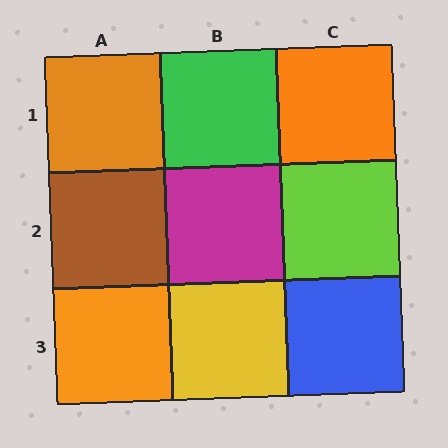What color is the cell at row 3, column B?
Yellow.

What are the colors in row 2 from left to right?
Brown, magenta, lime.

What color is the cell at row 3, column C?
Blue.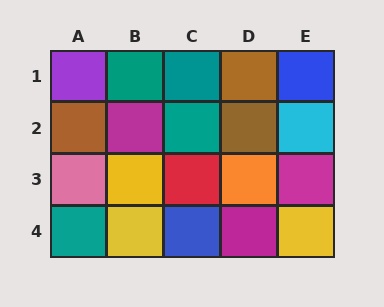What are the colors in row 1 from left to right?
Purple, teal, teal, brown, blue.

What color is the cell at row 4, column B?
Yellow.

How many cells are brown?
3 cells are brown.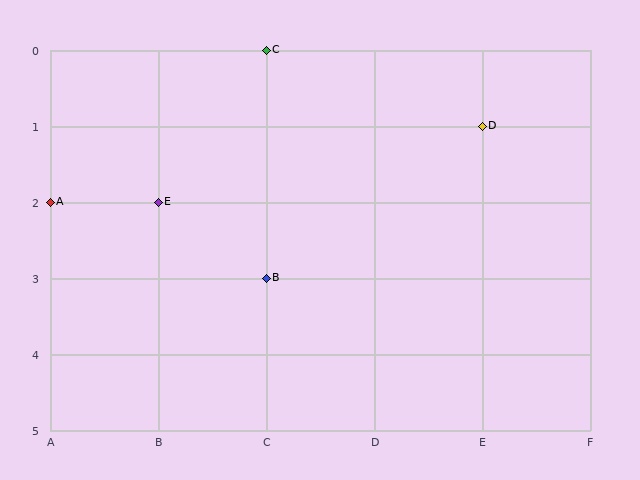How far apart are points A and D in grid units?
Points A and D are 4 columns and 1 row apart (about 4.1 grid units diagonally).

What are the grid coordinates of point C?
Point C is at grid coordinates (C, 0).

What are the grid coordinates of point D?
Point D is at grid coordinates (E, 1).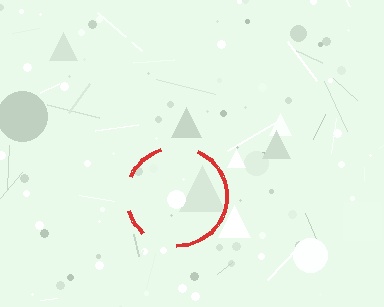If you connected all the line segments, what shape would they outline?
They would outline a circle.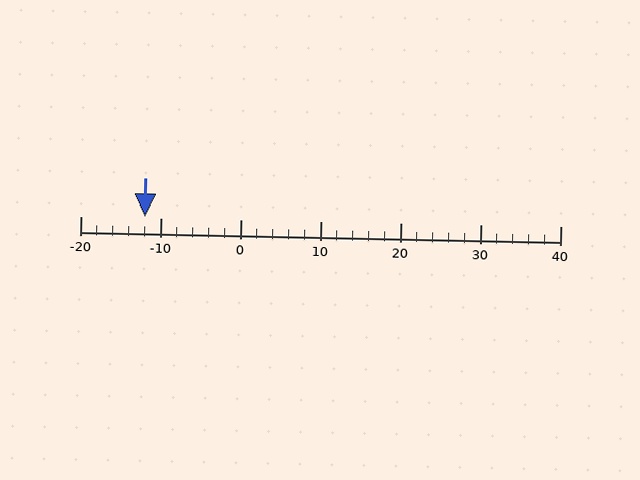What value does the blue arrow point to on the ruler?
The blue arrow points to approximately -12.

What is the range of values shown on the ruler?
The ruler shows values from -20 to 40.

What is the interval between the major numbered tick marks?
The major tick marks are spaced 10 units apart.